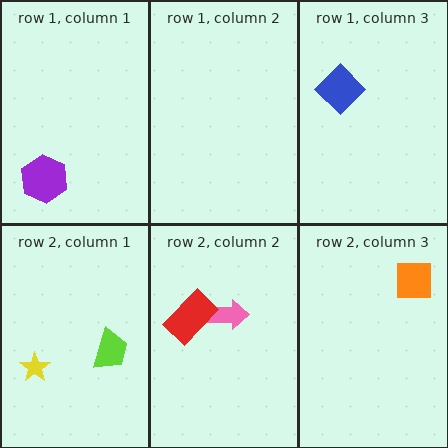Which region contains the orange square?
The row 2, column 3 region.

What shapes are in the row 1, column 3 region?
The blue diamond.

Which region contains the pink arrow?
The row 2, column 2 region.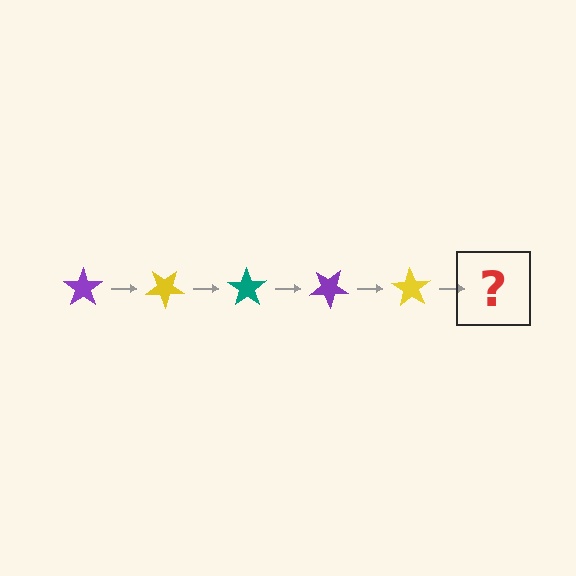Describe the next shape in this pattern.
It should be a teal star, rotated 175 degrees from the start.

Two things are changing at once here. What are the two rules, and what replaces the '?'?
The two rules are that it rotates 35 degrees each step and the color cycles through purple, yellow, and teal. The '?' should be a teal star, rotated 175 degrees from the start.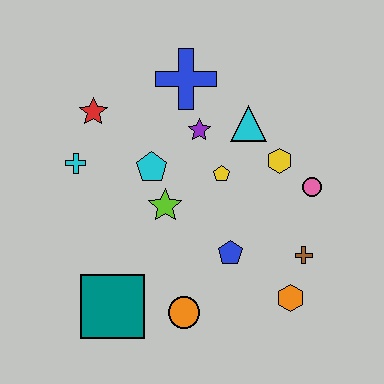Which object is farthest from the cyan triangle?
The teal square is farthest from the cyan triangle.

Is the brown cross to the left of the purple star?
No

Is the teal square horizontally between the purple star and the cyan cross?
Yes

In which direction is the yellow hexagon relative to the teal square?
The yellow hexagon is to the right of the teal square.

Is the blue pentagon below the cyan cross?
Yes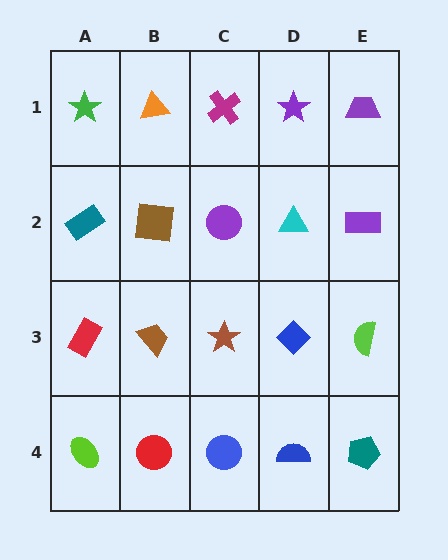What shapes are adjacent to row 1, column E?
A purple rectangle (row 2, column E), a purple star (row 1, column D).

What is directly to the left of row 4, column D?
A blue circle.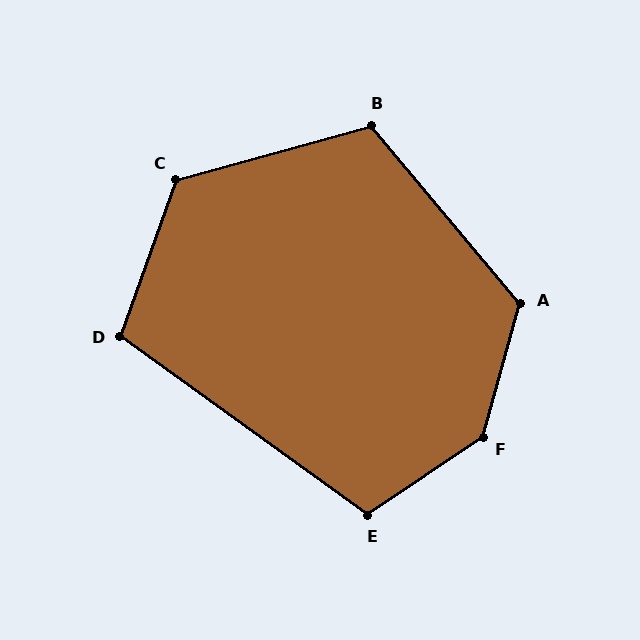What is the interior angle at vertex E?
Approximately 110 degrees (obtuse).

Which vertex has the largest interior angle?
F, at approximately 140 degrees.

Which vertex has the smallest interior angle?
D, at approximately 106 degrees.